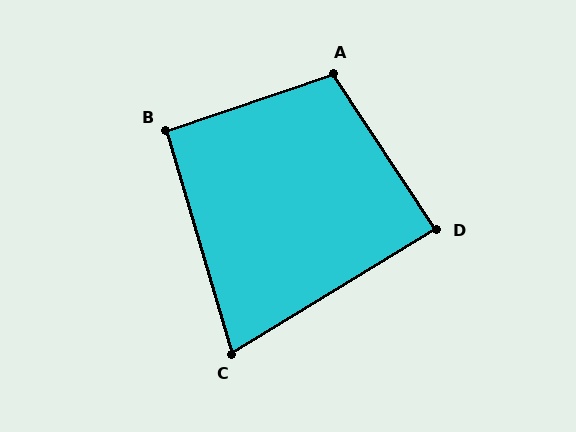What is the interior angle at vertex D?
Approximately 88 degrees (approximately right).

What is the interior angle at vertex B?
Approximately 92 degrees (approximately right).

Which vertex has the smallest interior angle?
C, at approximately 75 degrees.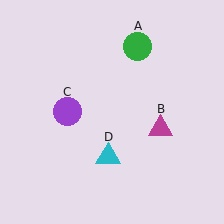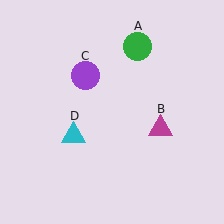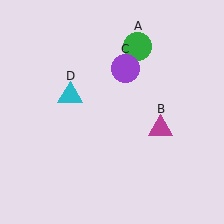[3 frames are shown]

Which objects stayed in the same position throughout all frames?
Green circle (object A) and magenta triangle (object B) remained stationary.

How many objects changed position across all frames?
2 objects changed position: purple circle (object C), cyan triangle (object D).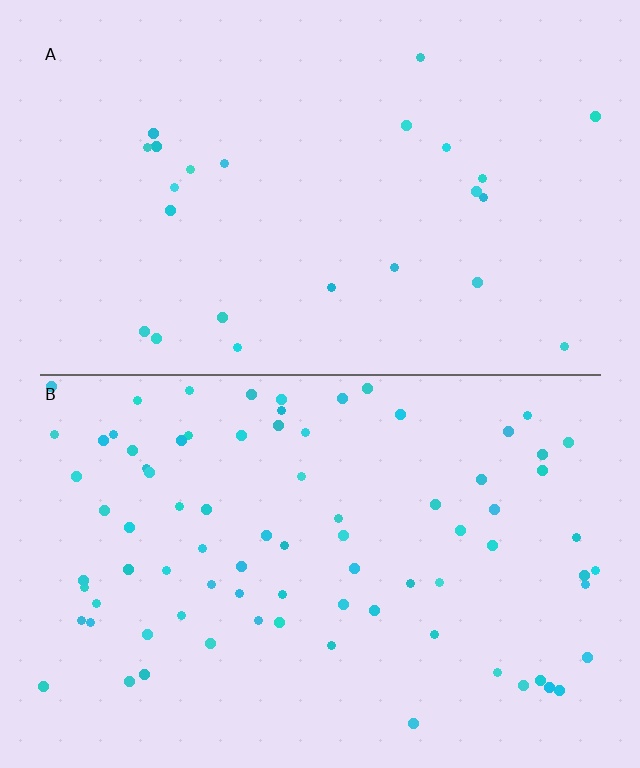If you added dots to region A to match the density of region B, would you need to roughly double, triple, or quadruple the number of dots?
Approximately triple.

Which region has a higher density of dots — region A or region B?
B (the bottom).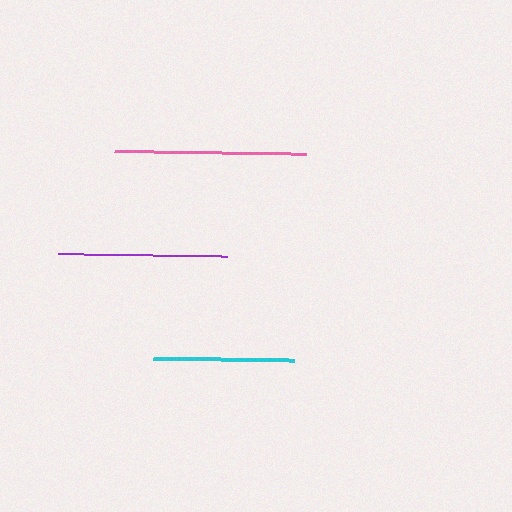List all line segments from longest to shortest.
From longest to shortest: pink, purple, cyan.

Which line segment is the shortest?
The cyan line is the shortest at approximately 141 pixels.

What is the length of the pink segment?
The pink segment is approximately 192 pixels long.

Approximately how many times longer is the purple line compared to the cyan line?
The purple line is approximately 1.2 times the length of the cyan line.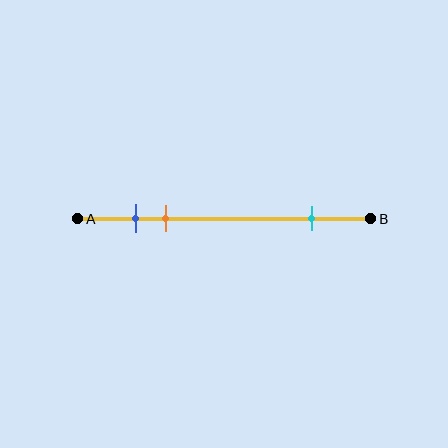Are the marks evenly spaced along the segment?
No, the marks are not evenly spaced.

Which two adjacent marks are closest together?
The blue and orange marks are the closest adjacent pair.